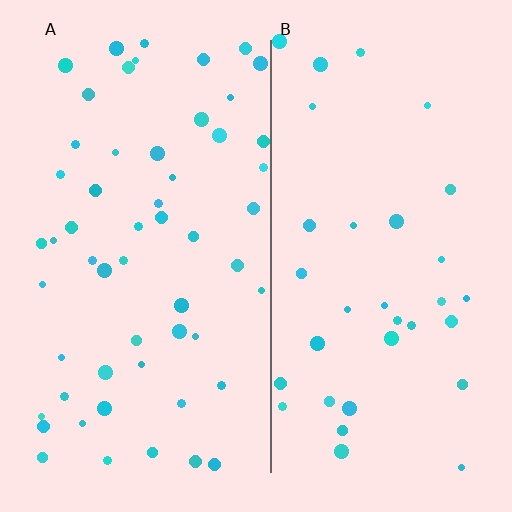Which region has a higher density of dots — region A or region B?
A (the left).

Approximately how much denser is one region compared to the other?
Approximately 1.7× — region A over region B.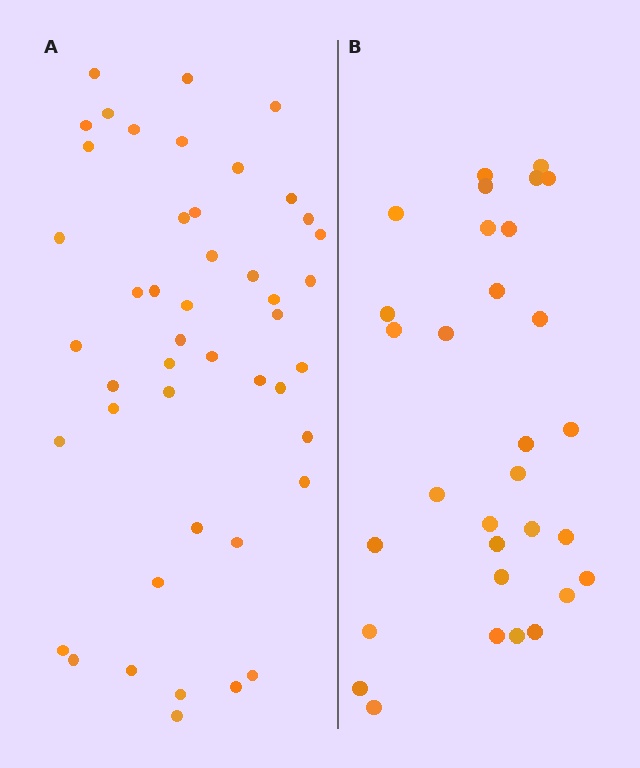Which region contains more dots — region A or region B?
Region A (the left region) has more dots.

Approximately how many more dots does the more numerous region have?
Region A has approximately 15 more dots than region B.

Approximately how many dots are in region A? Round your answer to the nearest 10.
About 50 dots. (The exact count is 46, which rounds to 50.)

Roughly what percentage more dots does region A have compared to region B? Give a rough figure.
About 50% more.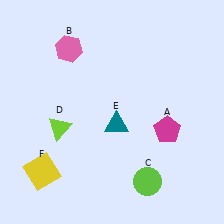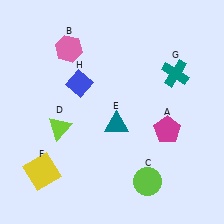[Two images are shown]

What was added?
A teal cross (G), a blue diamond (H) were added in Image 2.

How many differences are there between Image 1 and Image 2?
There are 2 differences between the two images.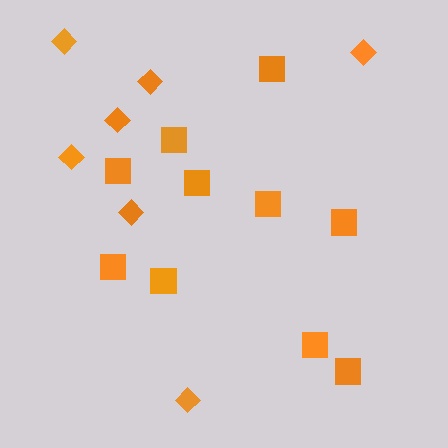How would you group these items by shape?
There are 2 groups: one group of squares (10) and one group of diamonds (7).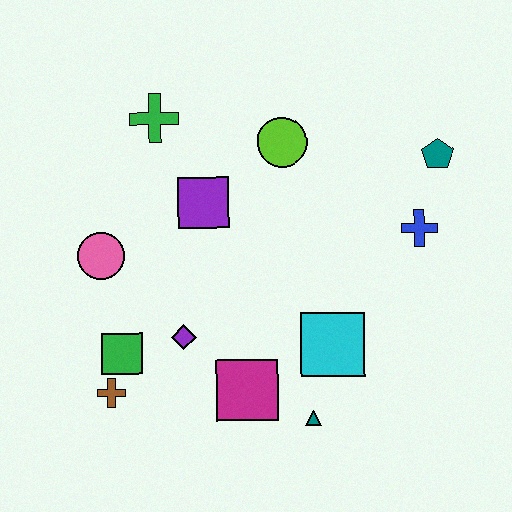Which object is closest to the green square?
The brown cross is closest to the green square.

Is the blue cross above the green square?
Yes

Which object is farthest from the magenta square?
The teal pentagon is farthest from the magenta square.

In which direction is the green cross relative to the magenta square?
The green cross is above the magenta square.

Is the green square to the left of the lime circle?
Yes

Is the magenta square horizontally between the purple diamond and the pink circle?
No